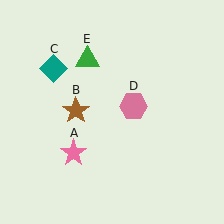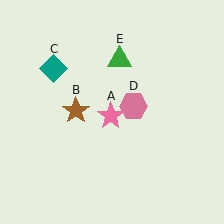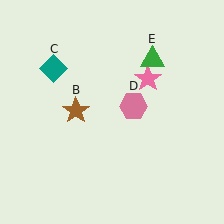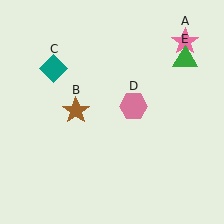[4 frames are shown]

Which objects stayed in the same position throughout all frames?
Brown star (object B) and teal diamond (object C) and pink hexagon (object D) remained stationary.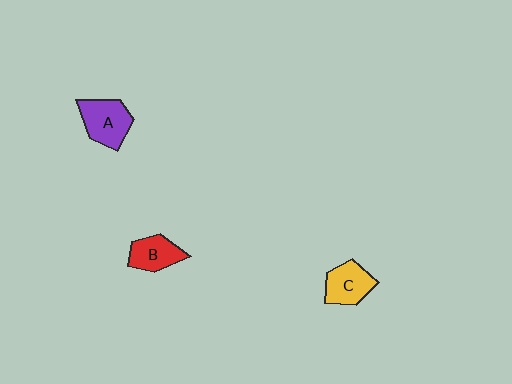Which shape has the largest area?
Shape A (purple).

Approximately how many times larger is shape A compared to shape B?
Approximately 1.3 times.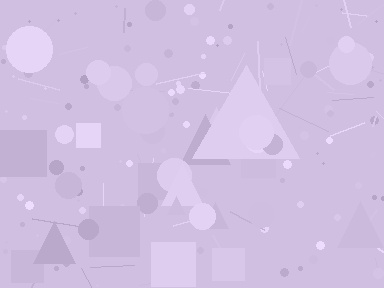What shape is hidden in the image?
A triangle is hidden in the image.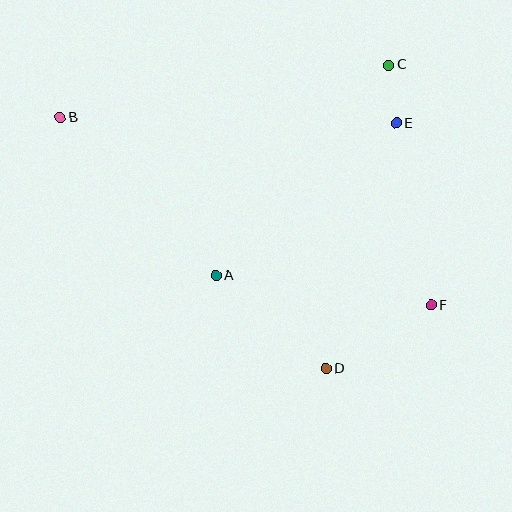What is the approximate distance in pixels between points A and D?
The distance between A and D is approximately 144 pixels.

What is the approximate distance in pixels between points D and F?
The distance between D and F is approximately 123 pixels.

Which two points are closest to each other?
Points C and E are closest to each other.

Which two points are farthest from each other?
Points B and F are farthest from each other.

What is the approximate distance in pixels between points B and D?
The distance between B and D is approximately 366 pixels.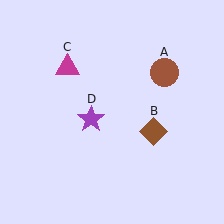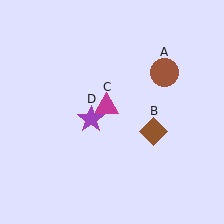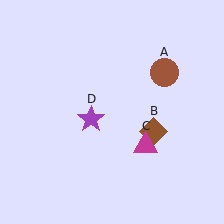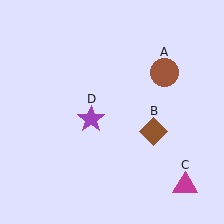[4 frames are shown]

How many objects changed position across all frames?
1 object changed position: magenta triangle (object C).